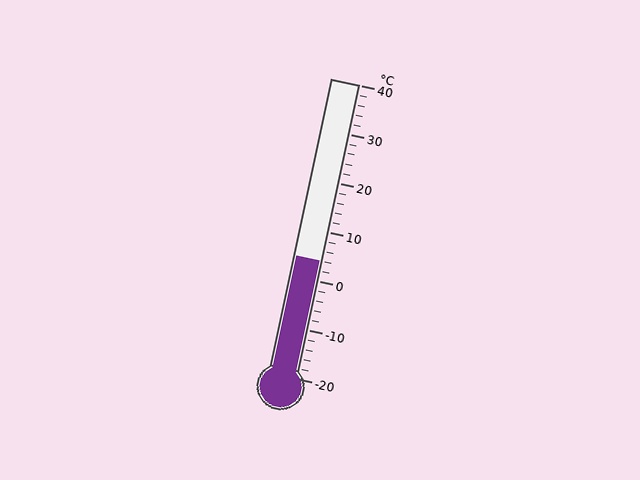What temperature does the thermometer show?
The thermometer shows approximately 4°C.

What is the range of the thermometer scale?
The thermometer scale ranges from -20°C to 40°C.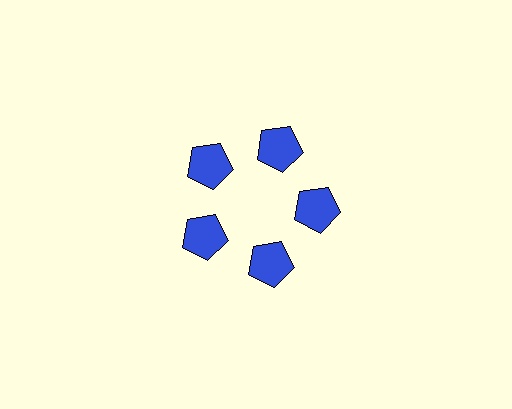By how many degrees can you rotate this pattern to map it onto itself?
The pattern maps onto itself every 72 degrees of rotation.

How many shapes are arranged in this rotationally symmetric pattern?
There are 5 shapes, arranged in 5 groups of 1.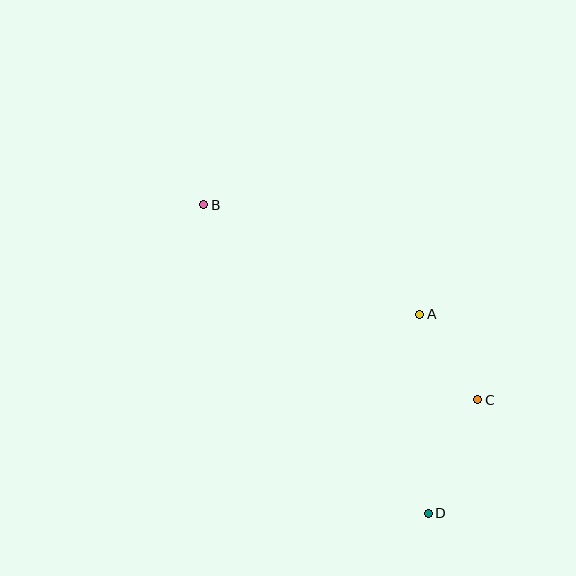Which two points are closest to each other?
Points A and C are closest to each other.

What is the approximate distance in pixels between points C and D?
The distance between C and D is approximately 124 pixels.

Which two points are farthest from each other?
Points B and D are farthest from each other.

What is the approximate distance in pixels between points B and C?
The distance between B and C is approximately 336 pixels.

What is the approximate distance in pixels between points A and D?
The distance between A and D is approximately 199 pixels.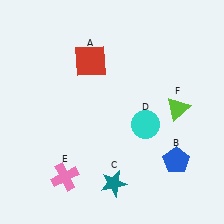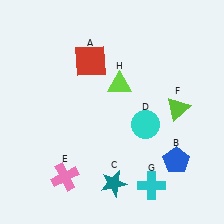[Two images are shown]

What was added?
A cyan cross (G), a lime triangle (H) were added in Image 2.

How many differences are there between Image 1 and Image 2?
There are 2 differences between the two images.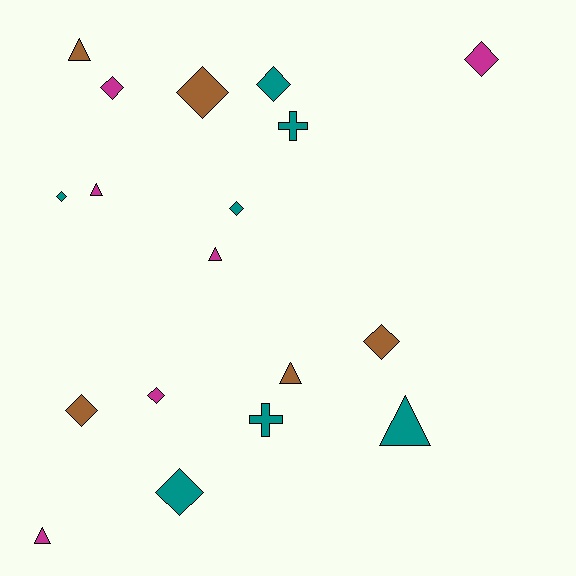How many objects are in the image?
There are 18 objects.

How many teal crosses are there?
There are 2 teal crosses.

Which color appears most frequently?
Teal, with 7 objects.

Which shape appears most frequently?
Diamond, with 10 objects.